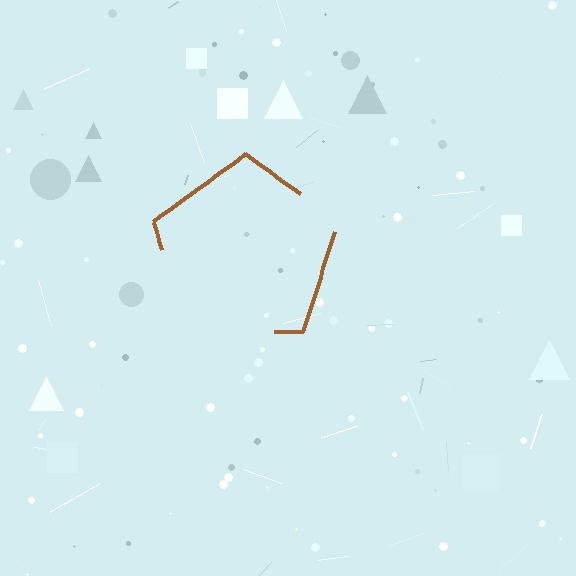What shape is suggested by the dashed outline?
The dashed outline suggests a pentagon.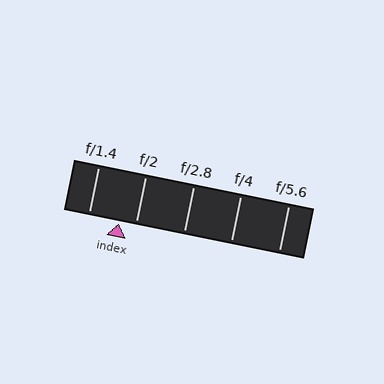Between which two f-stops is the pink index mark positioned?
The index mark is between f/1.4 and f/2.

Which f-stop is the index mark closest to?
The index mark is closest to f/2.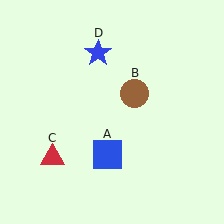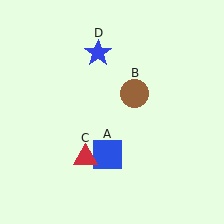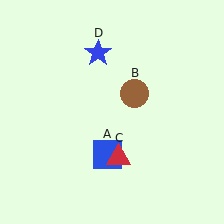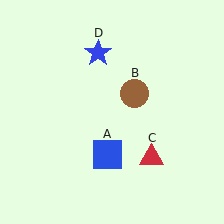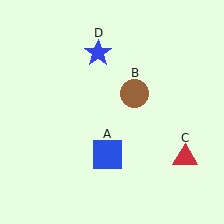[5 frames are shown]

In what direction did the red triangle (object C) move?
The red triangle (object C) moved right.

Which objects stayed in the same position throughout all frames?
Blue square (object A) and brown circle (object B) and blue star (object D) remained stationary.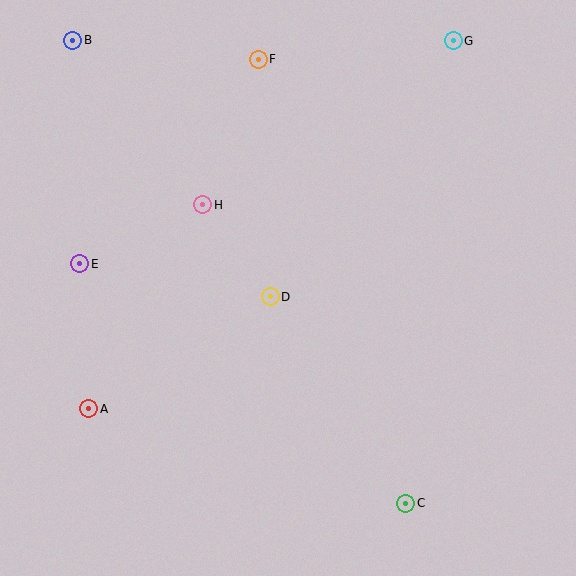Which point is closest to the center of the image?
Point D at (270, 297) is closest to the center.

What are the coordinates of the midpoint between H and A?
The midpoint between H and A is at (146, 307).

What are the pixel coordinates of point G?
Point G is at (453, 41).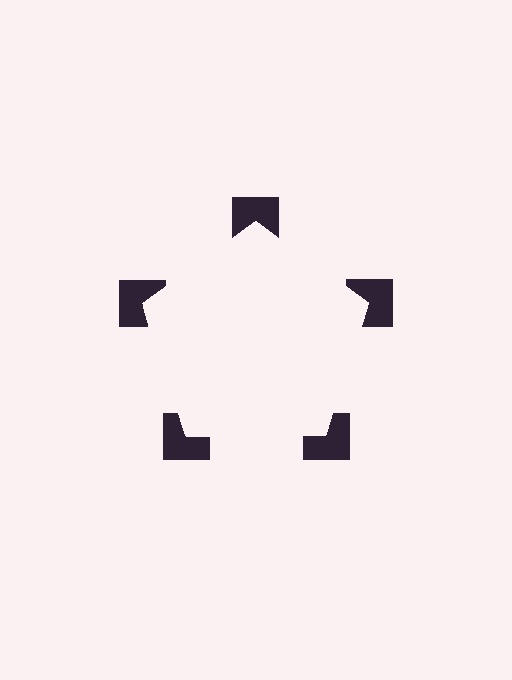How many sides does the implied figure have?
5 sides.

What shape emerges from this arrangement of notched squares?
An illusory pentagon — its edges are inferred from the aligned wedge cuts in the notched squares, not physically drawn.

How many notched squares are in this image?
There are 5 — one at each vertex of the illusory pentagon.